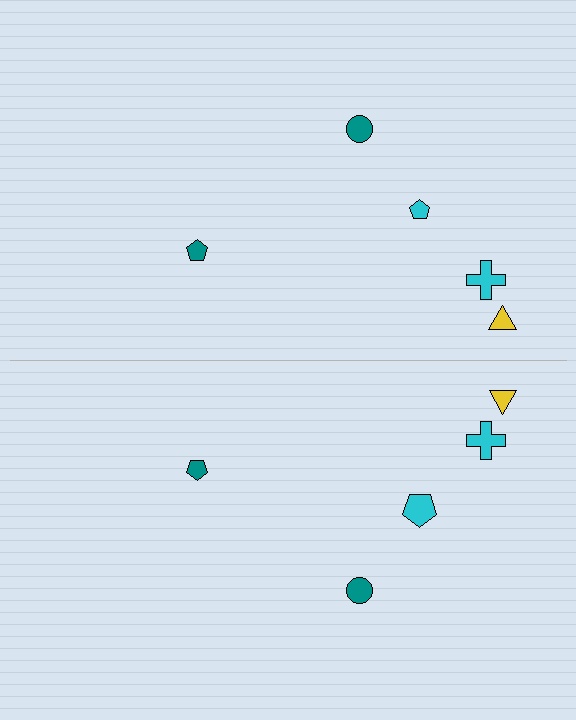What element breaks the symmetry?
The cyan pentagon on the bottom side has a different size than its mirror counterpart.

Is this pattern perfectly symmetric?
No, the pattern is not perfectly symmetric. The cyan pentagon on the bottom side has a different size than its mirror counterpart.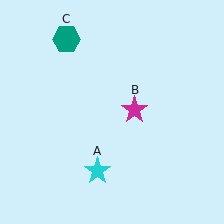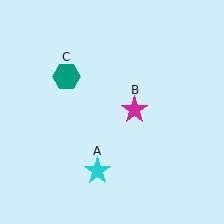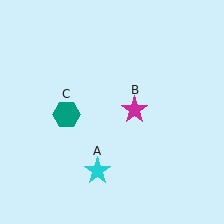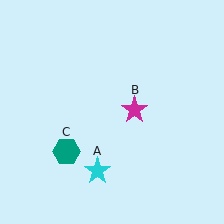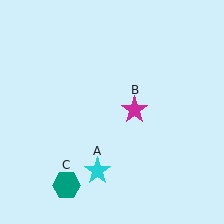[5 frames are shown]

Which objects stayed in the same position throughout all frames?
Cyan star (object A) and magenta star (object B) remained stationary.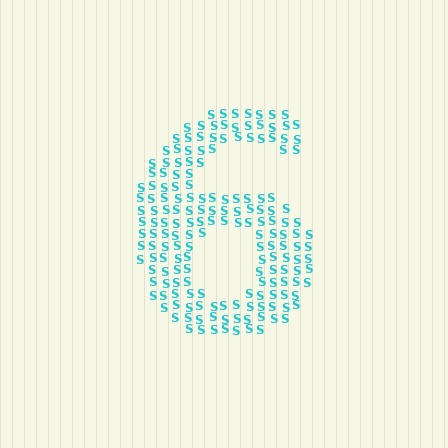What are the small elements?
The small elements are letter S's.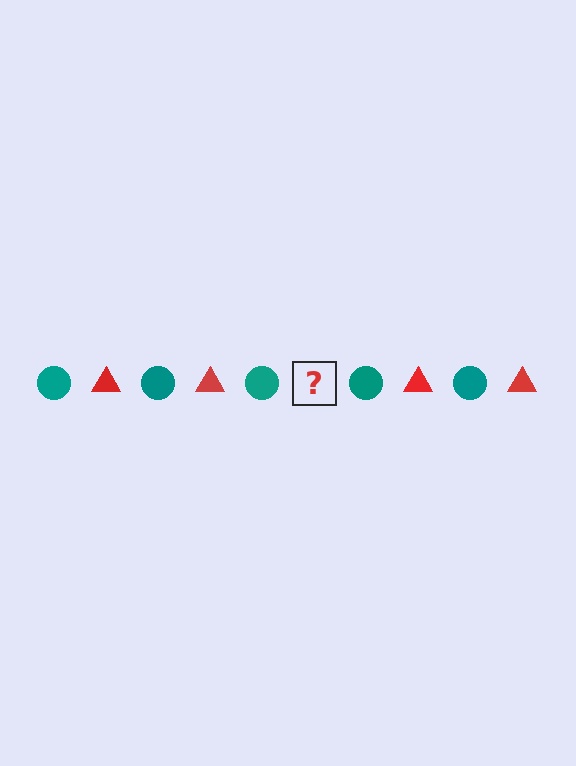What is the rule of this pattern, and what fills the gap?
The rule is that the pattern alternates between teal circle and red triangle. The gap should be filled with a red triangle.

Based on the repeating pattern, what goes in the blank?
The blank should be a red triangle.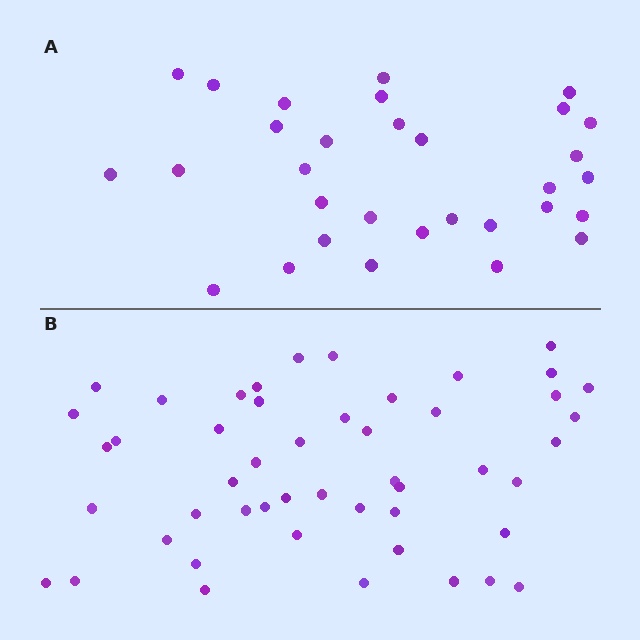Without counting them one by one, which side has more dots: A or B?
Region B (the bottom region) has more dots.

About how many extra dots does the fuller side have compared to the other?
Region B has approximately 20 more dots than region A.